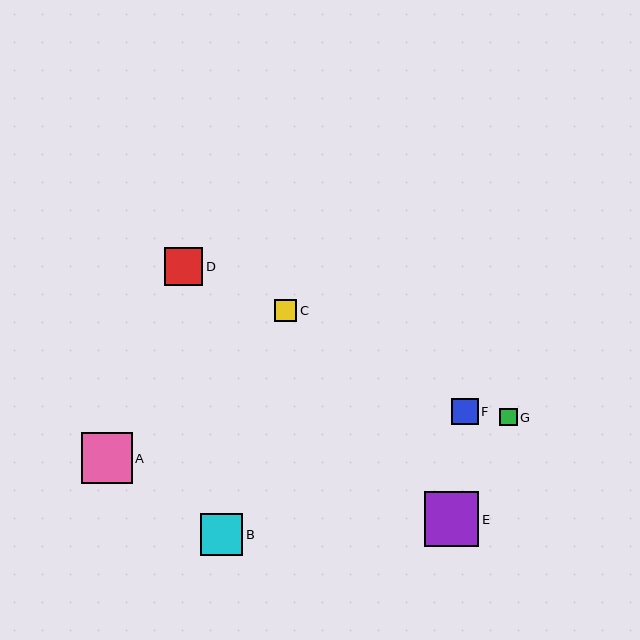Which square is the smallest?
Square G is the smallest with a size of approximately 18 pixels.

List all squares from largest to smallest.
From largest to smallest: E, A, B, D, F, C, G.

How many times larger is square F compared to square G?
Square F is approximately 1.5 times the size of square G.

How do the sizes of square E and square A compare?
Square E and square A are approximately the same size.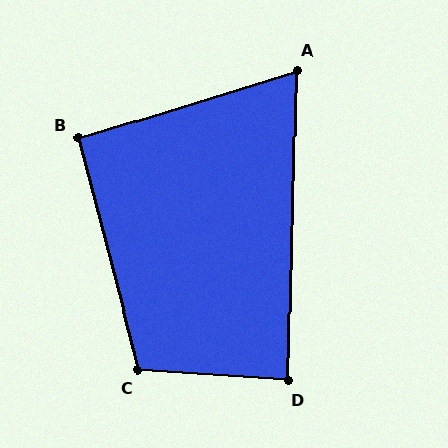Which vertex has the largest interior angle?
C, at approximately 108 degrees.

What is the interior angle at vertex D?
Approximately 88 degrees (approximately right).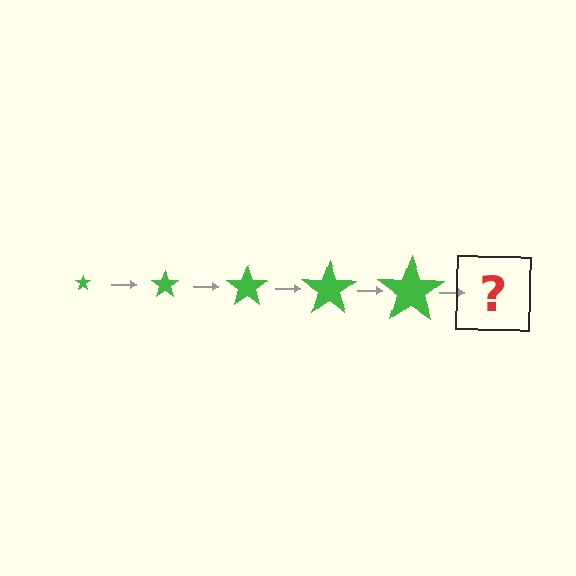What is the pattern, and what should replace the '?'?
The pattern is that the star gets progressively larger each step. The '?' should be a green star, larger than the previous one.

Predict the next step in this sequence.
The next step is a green star, larger than the previous one.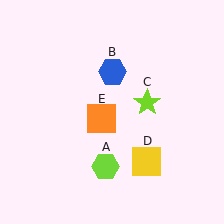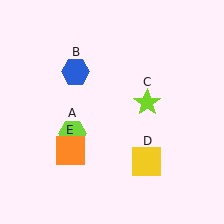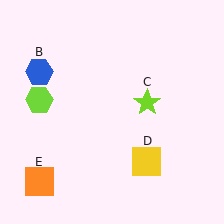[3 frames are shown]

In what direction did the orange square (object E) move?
The orange square (object E) moved down and to the left.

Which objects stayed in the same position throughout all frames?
Lime star (object C) and yellow square (object D) remained stationary.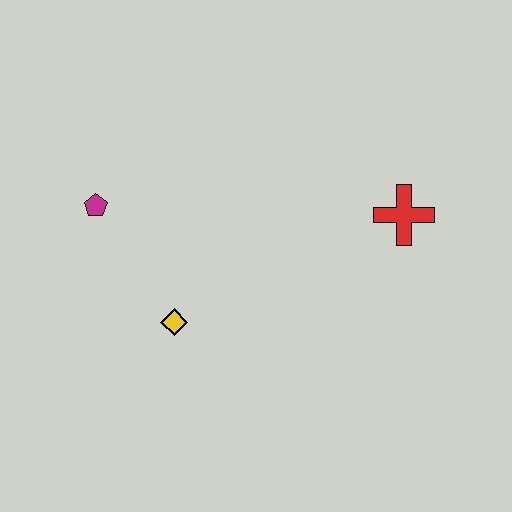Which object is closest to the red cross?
The yellow diamond is closest to the red cross.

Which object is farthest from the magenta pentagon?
The red cross is farthest from the magenta pentagon.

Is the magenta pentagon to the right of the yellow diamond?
No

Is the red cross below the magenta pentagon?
Yes